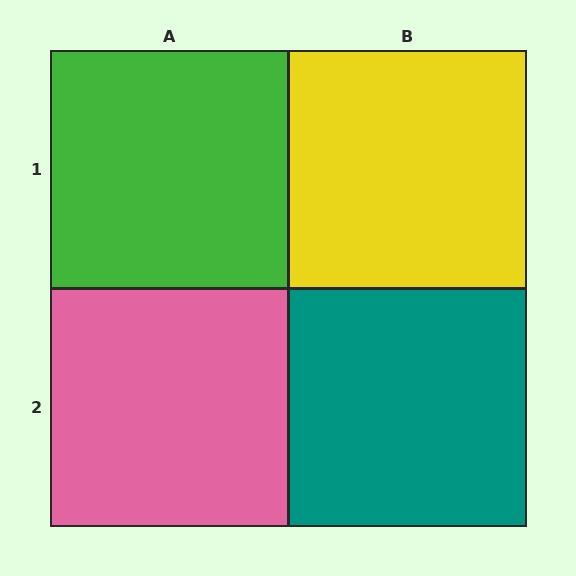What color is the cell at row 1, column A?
Green.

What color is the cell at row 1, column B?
Yellow.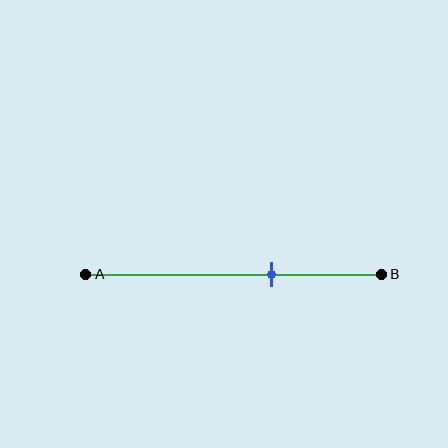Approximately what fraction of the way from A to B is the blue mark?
The blue mark is approximately 65% of the way from A to B.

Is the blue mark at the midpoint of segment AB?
No, the mark is at about 65% from A, not at the 50% midpoint.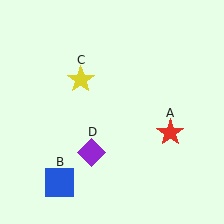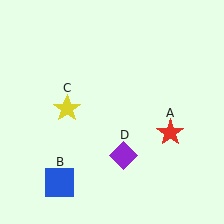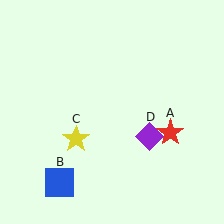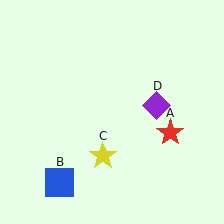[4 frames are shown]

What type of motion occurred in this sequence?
The yellow star (object C), purple diamond (object D) rotated counterclockwise around the center of the scene.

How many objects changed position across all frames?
2 objects changed position: yellow star (object C), purple diamond (object D).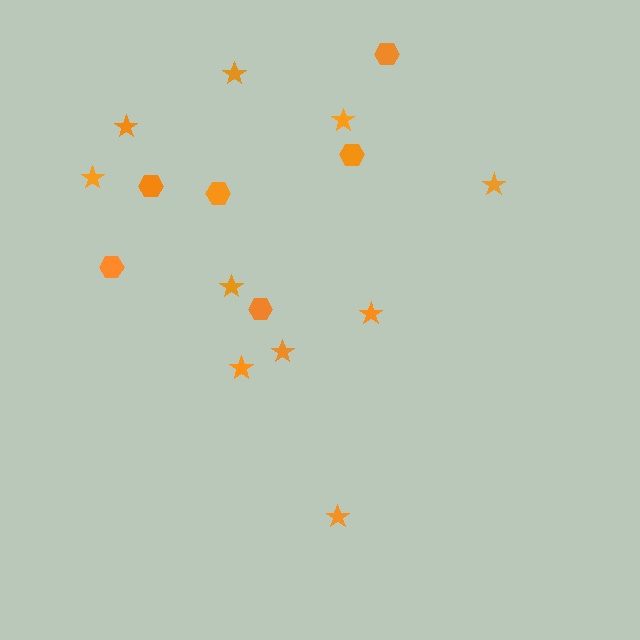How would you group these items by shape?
There are 2 groups: one group of hexagons (6) and one group of stars (10).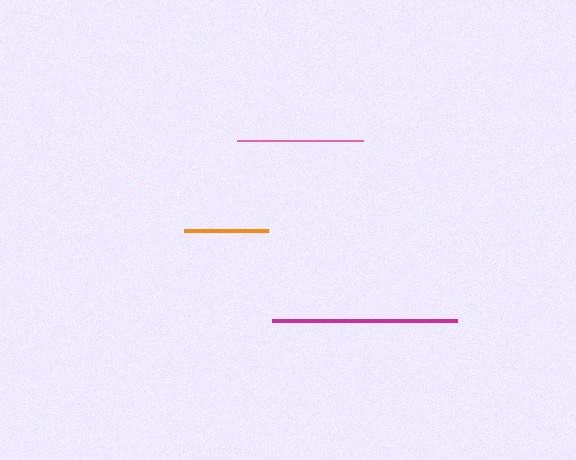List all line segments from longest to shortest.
From longest to shortest: magenta, pink, orange.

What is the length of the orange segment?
The orange segment is approximately 84 pixels long.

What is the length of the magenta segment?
The magenta segment is approximately 185 pixels long.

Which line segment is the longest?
The magenta line is the longest at approximately 185 pixels.